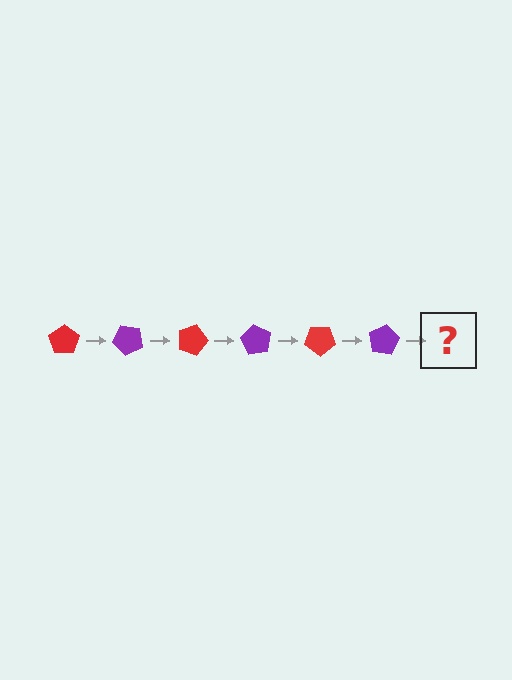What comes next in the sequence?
The next element should be a red pentagon, rotated 270 degrees from the start.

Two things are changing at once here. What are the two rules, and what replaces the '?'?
The two rules are that it rotates 45 degrees each step and the color cycles through red and purple. The '?' should be a red pentagon, rotated 270 degrees from the start.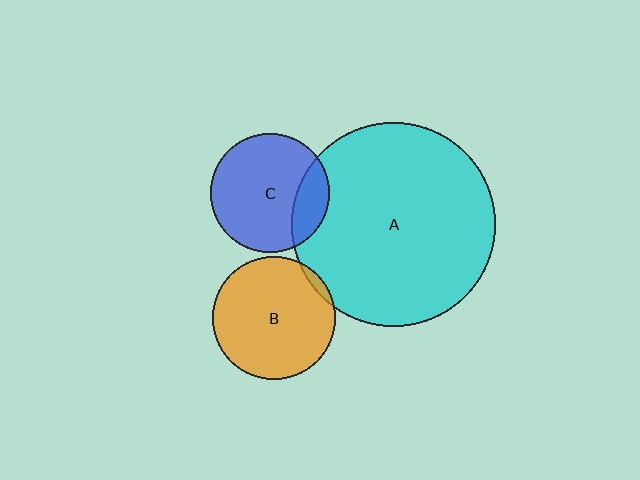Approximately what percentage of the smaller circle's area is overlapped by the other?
Approximately 20%.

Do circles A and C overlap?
Yes.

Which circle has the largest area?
Circle A (cyan).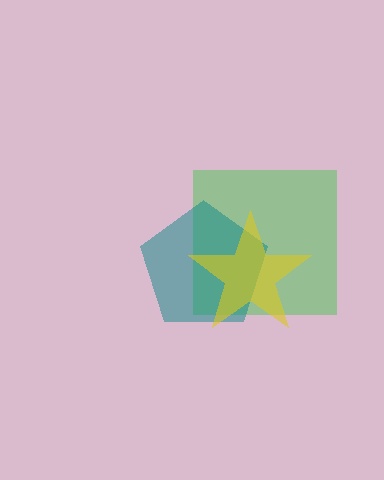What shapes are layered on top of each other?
The layered shapes are: a green square, a teal pentagon, a yellow star.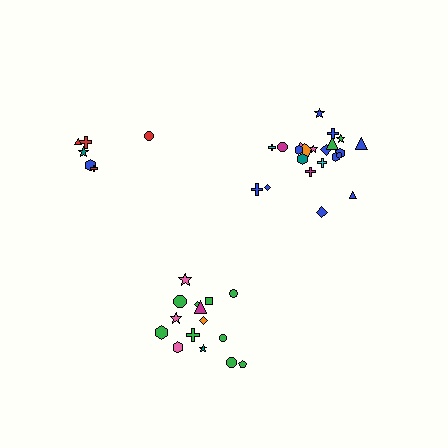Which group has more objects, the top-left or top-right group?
The top-right group.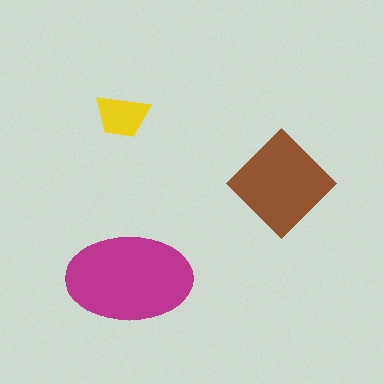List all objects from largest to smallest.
The magenta ellipse, the brown diamond, the yellow trapezoid.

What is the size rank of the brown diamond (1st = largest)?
2nd.